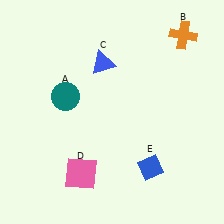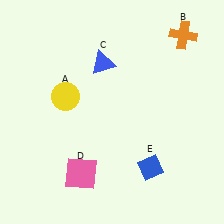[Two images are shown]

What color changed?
The circle (A) changed from teal in Image 1 to yellow in Image 2.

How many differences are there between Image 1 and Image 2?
There is 1 difference between the two images.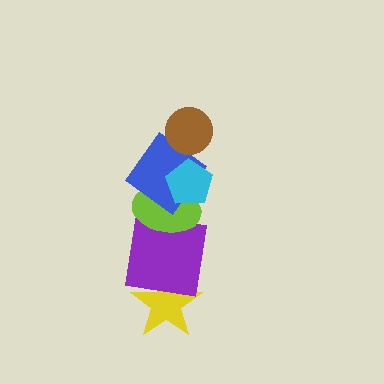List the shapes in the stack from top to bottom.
From top to bottom: the brown circle, the cyan pentagon, the blue diamond, the lime ellipse, the purple square, the yellow star.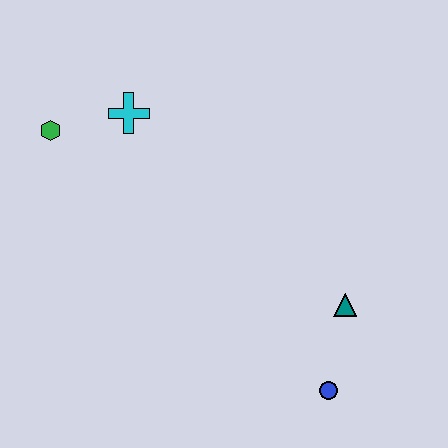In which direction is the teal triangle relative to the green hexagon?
The teal triangle is to the right of the green hexagon.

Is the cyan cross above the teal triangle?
Yes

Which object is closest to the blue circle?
The teal triangle is closest to the blue circle.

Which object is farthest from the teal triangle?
The green hexagon is farthest from the teal triangle.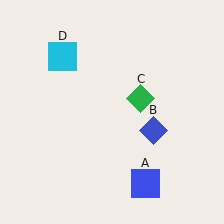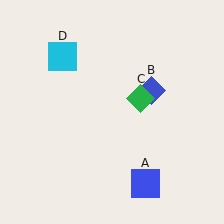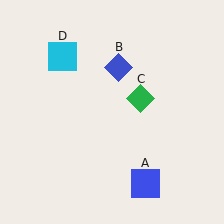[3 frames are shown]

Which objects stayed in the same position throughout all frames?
Blue square (object A) and green diamond (object C) and cyan square (object D) remained stationary.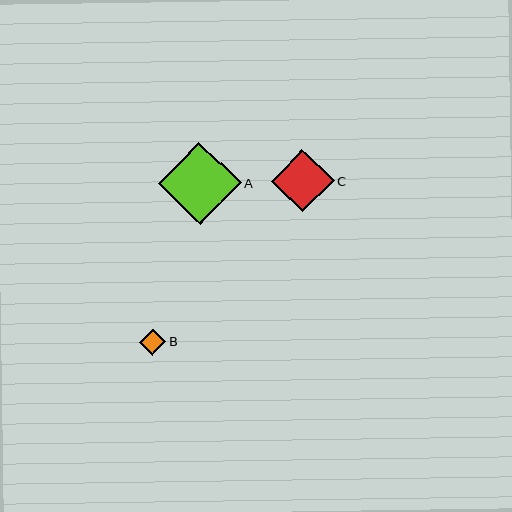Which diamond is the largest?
Diamond A is the largest with a size of approximately 83 pixels.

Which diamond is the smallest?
Diamond B is the smallest with a size of approximately 26 pixels.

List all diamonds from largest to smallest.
From largest to smallest: A, C, B.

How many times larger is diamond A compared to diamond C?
Diamond A is approximately 1.3 times the size of diamond C.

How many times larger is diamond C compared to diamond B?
Diamond C is approximately 2.4 times the size of diamond B.